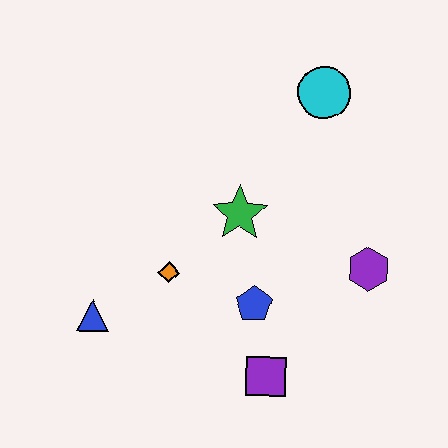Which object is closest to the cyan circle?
The green star is closest to the cyan circle.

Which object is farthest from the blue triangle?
The cyan circle is farthest from the blue triangle.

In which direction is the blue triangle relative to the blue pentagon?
The blue triangle is to the left of the blue pentagon.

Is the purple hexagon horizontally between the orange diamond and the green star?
No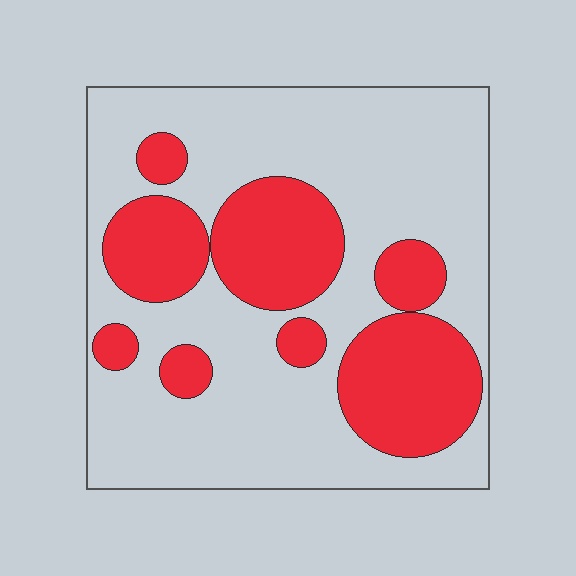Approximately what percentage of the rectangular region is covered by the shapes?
Approximately 30%.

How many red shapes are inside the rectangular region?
8.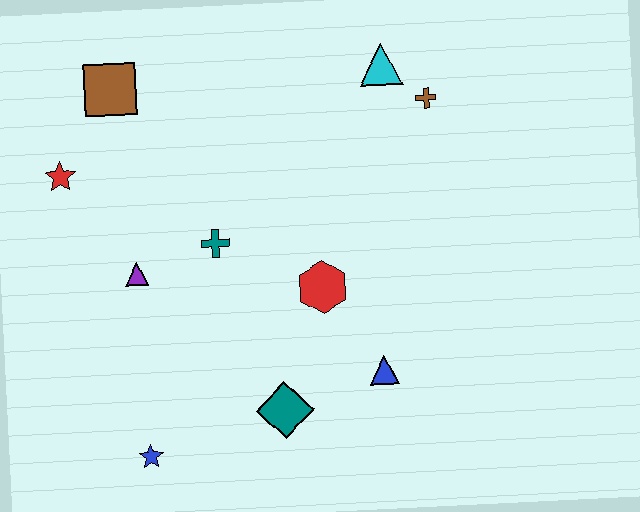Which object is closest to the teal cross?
The purple triangle is closest to the teal cross.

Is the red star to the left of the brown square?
Yes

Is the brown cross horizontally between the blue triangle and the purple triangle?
No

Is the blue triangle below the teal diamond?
No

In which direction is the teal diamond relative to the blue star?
The teal diamond is to the right of the blue star.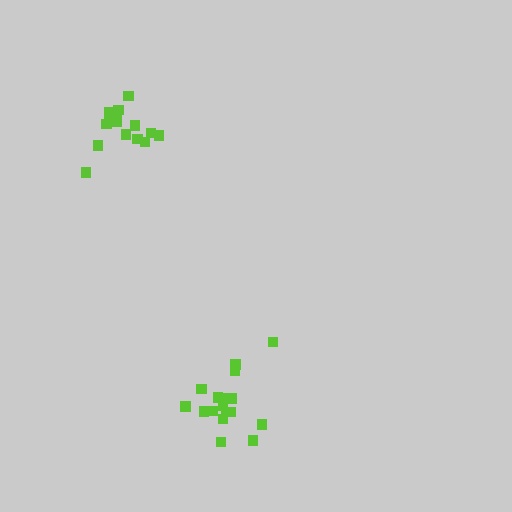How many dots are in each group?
Group 1: 17 dots, Group 2: 16 dots (33 total).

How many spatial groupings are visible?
There are 2 spatial groupings.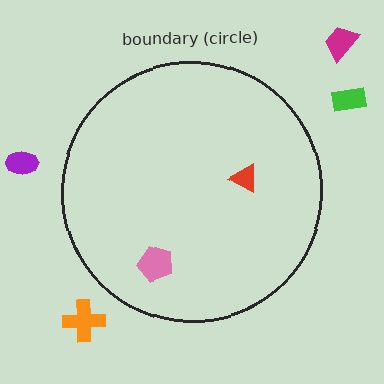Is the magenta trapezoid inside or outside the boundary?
Outside.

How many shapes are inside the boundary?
2 inside, 4 outside.